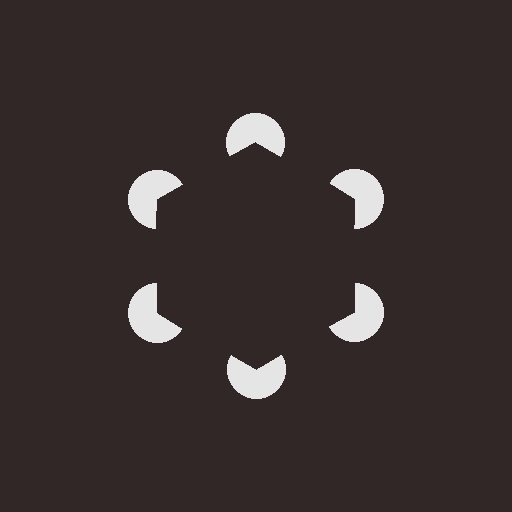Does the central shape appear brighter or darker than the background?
It typically appears slightly darker than the background, even though no actual brightness change is drawn.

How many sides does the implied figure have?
6 sides.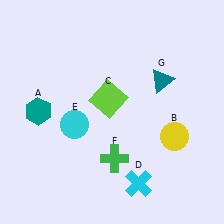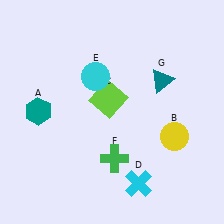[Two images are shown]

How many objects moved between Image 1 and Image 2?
1 object moved between the two images.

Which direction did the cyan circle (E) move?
The cyan circle (E) moved up.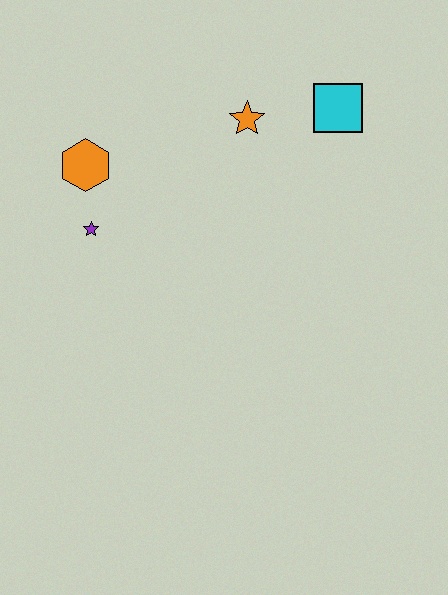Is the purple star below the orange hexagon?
Yes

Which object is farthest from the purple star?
The cyan square is farthest from the purple star.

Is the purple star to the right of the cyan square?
No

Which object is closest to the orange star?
The cyan square is closest to the orange star.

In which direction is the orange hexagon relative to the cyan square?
The orange hexagon is to the left of the cyan square.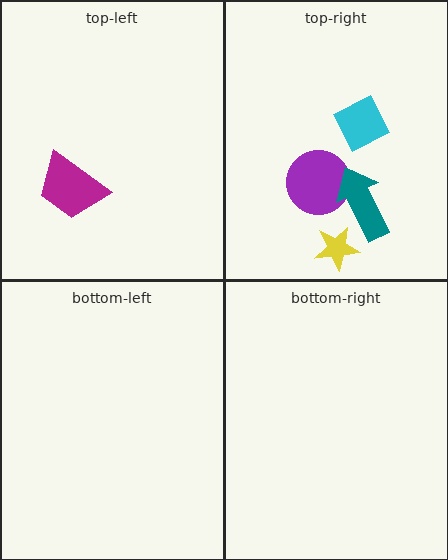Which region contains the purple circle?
The top-right region.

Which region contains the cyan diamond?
The top-right region.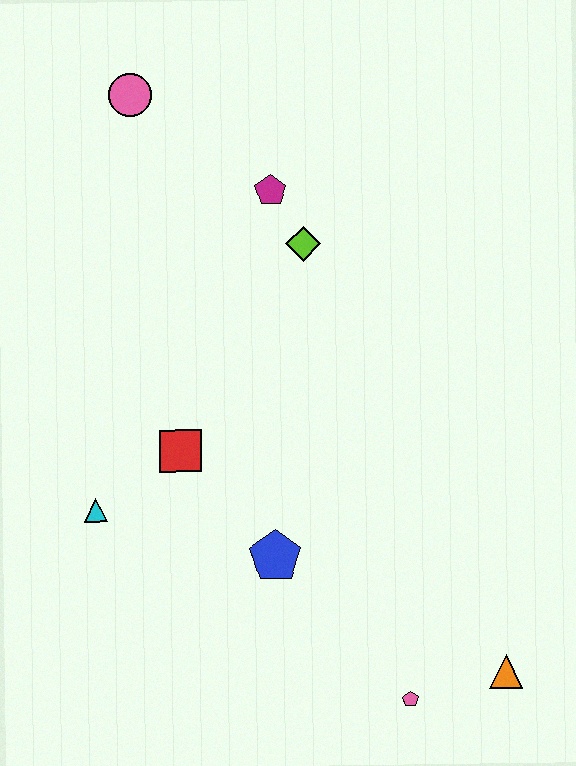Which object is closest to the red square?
The cyan triangle is closest to the red square.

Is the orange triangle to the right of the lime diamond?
Yes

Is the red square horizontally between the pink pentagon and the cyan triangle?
Yes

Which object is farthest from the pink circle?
The orange triangle is farthest from the pink circle.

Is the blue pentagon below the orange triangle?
No